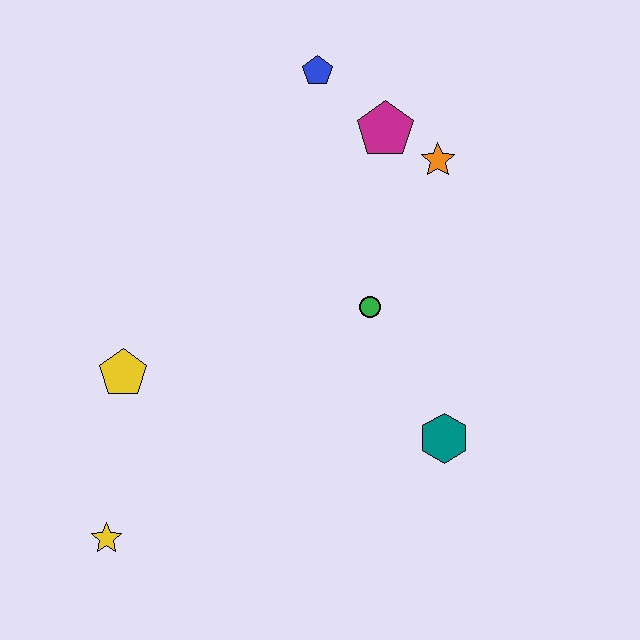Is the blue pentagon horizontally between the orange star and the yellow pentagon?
Yes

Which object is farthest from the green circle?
The yellow star is farthest from the green circle.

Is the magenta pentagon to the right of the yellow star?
Yes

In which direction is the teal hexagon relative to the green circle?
The teal hexagon is below the green circle.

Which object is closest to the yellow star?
The yellow pentagon is closest to the yellow star.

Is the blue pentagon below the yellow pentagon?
No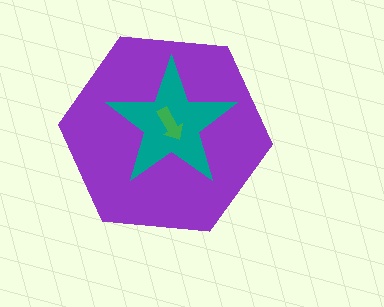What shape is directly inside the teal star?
The green arrow.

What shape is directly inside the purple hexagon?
The teal star.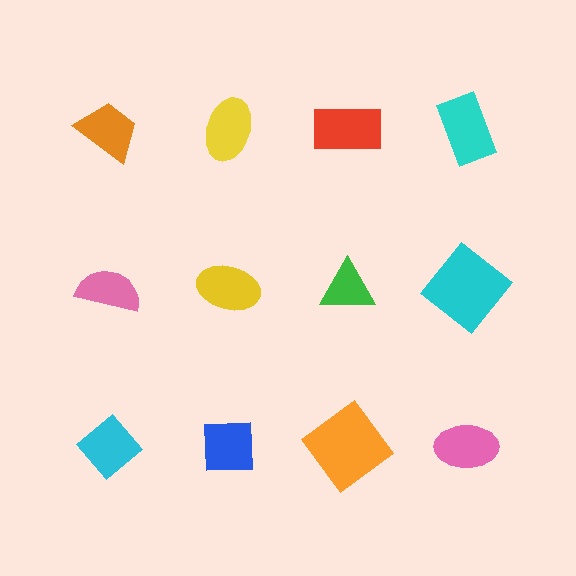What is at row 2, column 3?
A green triangle.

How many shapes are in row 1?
4 shapes.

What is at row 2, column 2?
A yellow ellipse.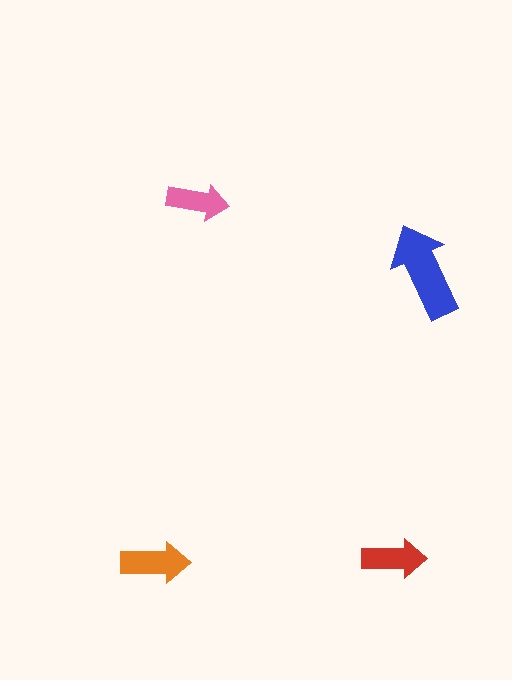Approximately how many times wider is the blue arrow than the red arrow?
About 1.5 times wider.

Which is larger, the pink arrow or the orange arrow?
The orange one.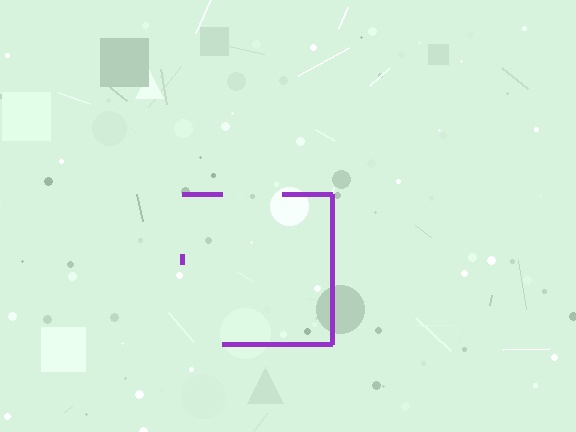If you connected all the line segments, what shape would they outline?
They would outline a square.